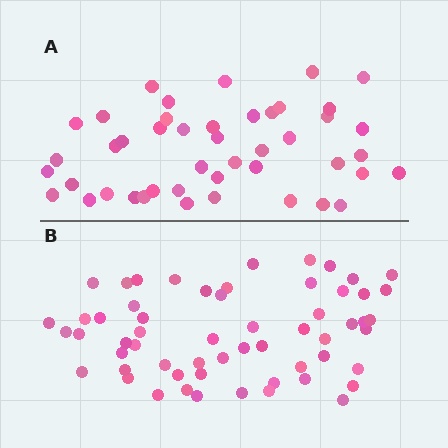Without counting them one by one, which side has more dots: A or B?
Region B (the bottom region) has more dots.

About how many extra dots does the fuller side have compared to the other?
Region B has approximately 15 more dots than region A.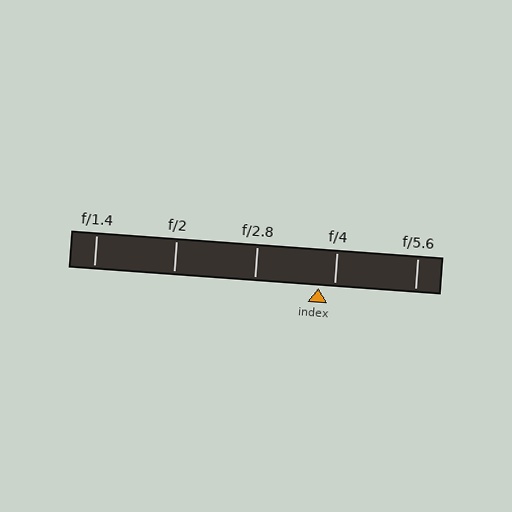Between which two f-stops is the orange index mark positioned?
The index mark is between f/2.8 and f/4.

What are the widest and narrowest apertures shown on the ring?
The widest aperture shown is f/1.4 and the narrowest is f/5.6.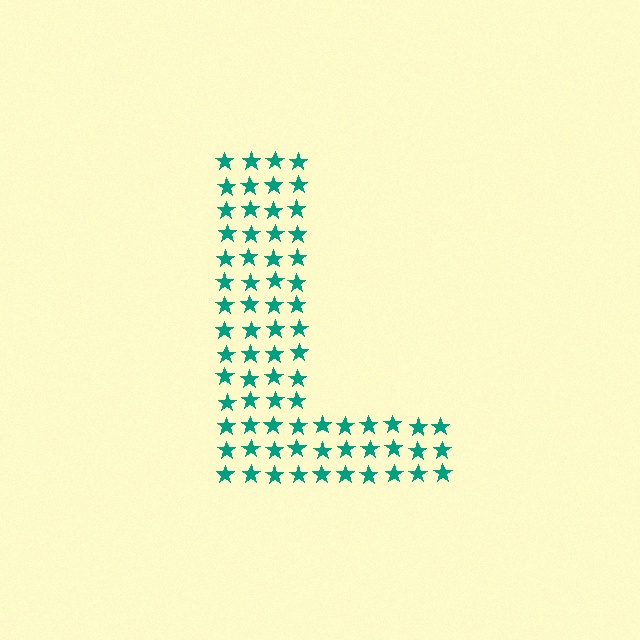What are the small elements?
The small elements are stars.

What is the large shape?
The large shape is the letter L.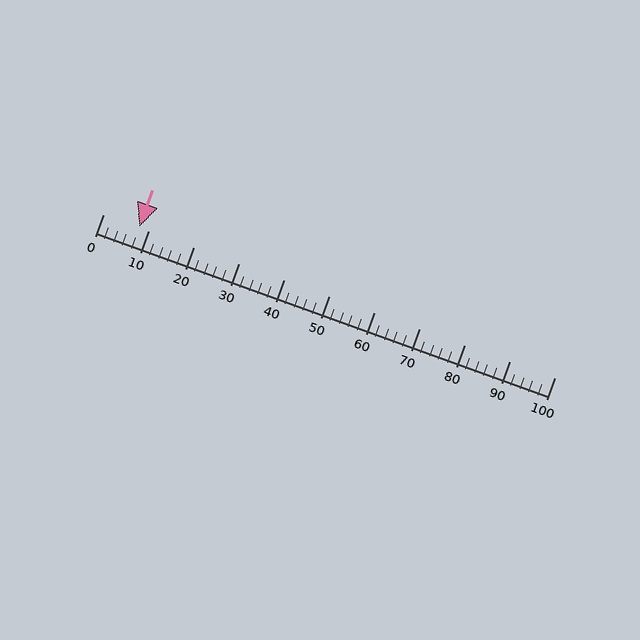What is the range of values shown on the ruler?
The ruler shows values from 0 to 100.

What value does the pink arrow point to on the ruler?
The pink arrow points to approximately 8.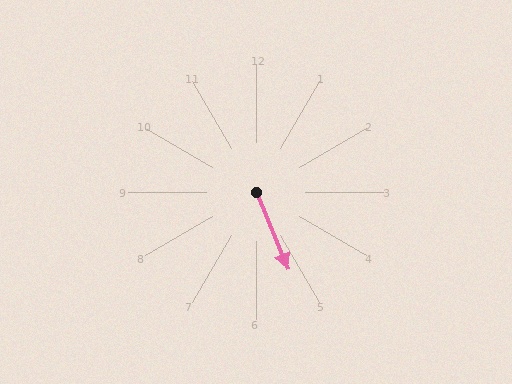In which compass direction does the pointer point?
Southeast.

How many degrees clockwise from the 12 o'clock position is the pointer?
Approximately 157 degrees.